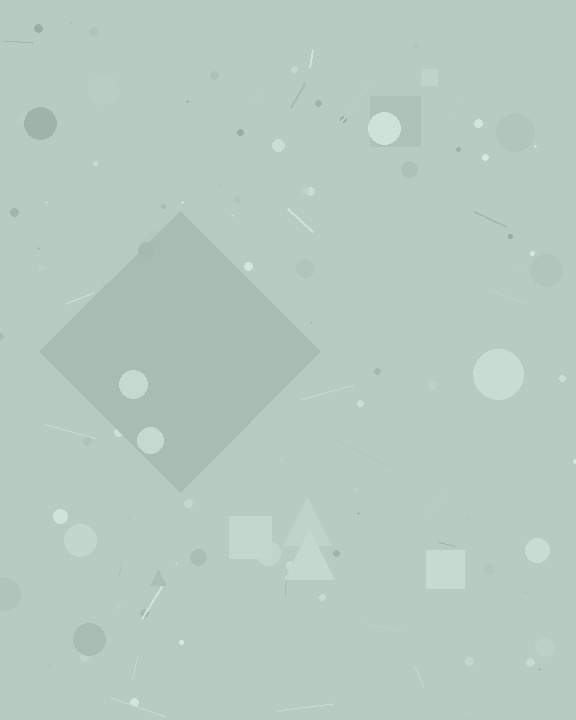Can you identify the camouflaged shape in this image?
The camouflaged shape is a diamond.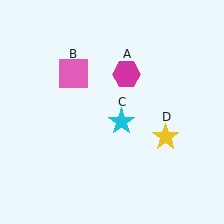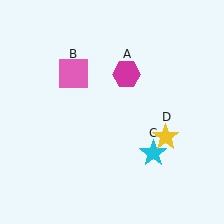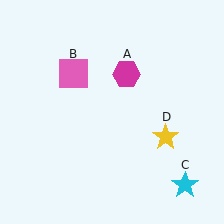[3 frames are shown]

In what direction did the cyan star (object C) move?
The cyan star (object C) moved down and to the right.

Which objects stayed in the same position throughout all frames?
Magenta hexagon (object A) and pink square (object B) and yellow star (object D) remained stationary.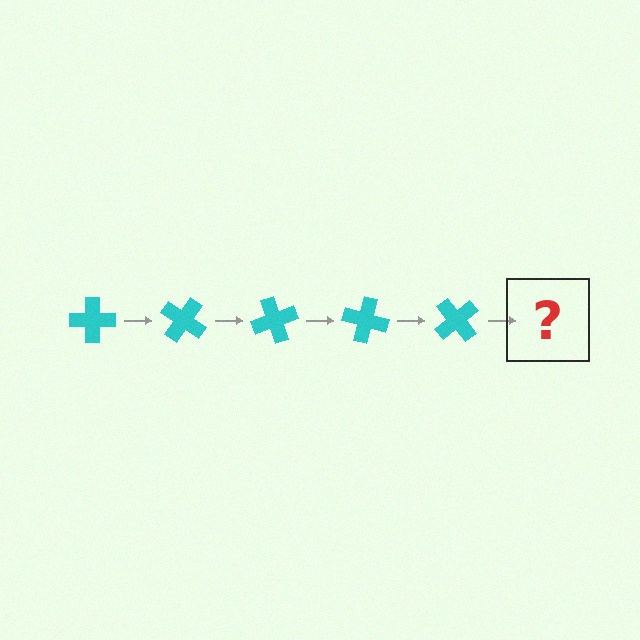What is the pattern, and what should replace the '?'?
The pattern is that the cross rotates 35 degrees each step. The '?' should be a cyan cross rotated 175 degrees.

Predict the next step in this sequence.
The next step is a cyan cross rotated 175 degrees.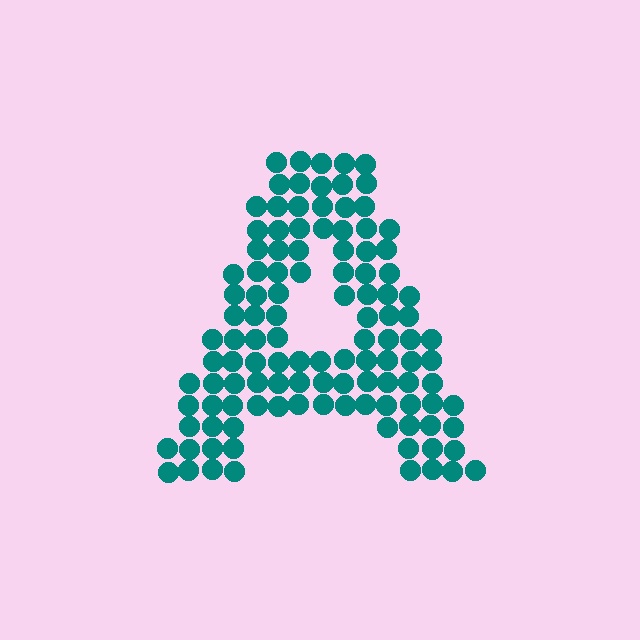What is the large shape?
The large shape is the letter A.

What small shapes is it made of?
It is made of small circles.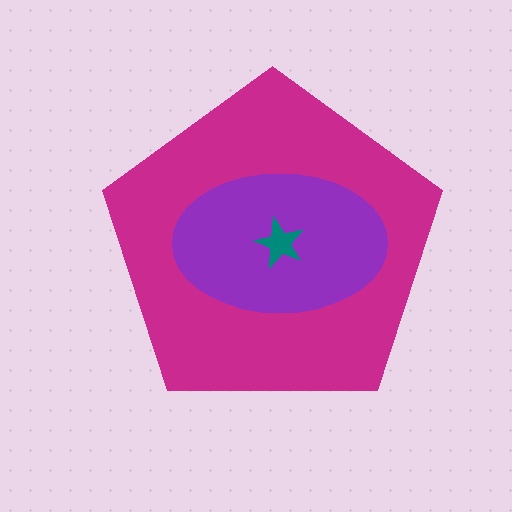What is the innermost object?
The teal star.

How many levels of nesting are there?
3.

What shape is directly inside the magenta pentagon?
The purple ellipse.